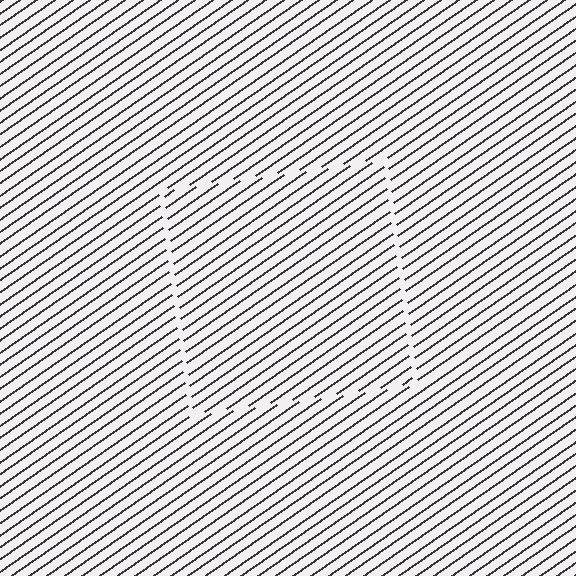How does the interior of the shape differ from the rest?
The interior of the shape contains the same grating, shifted by half a period — the contour is defined by the phase discontinuity where line-ends from the inner and outer gratings abut.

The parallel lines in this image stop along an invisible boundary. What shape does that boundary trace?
An illusory square. The interior of the shape contains the same grating, shifted by half a period — the contour is defined by the phase discontinuity where line-ends from the inner and outer gratings abut.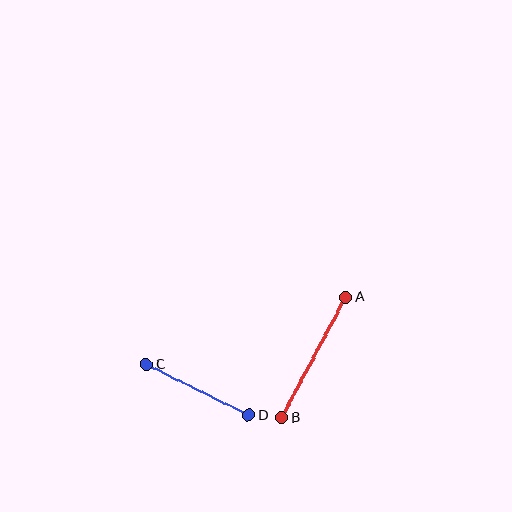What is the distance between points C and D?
The distance is approximately 114 pixels.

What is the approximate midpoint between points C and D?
The midpoint is at approximately (198, 390) pixels.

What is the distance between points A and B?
The distance is approximately 136 pixels.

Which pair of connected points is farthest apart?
Points A and B are farthest apart.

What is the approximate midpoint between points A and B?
The midpoint is at approximately (314, 358) pixels.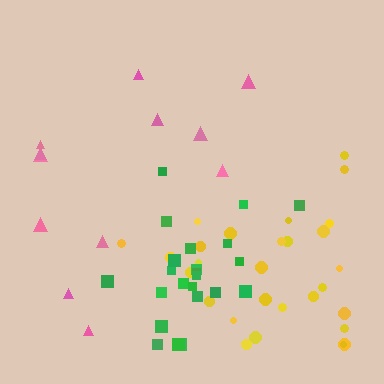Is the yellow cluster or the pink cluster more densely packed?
Yellow.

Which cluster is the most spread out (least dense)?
Pink.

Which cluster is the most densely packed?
Green.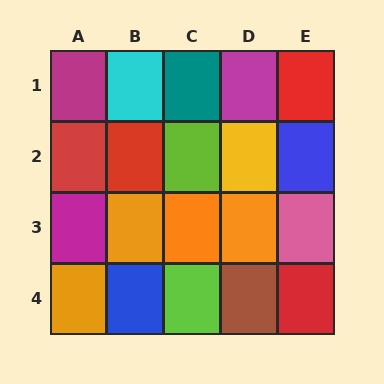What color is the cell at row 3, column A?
Magenta.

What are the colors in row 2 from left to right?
Red, red, lime, yellow, blue.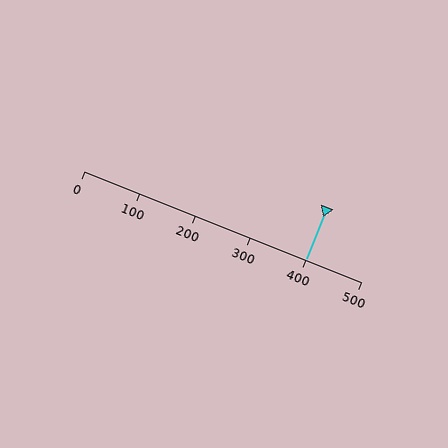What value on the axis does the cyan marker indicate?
The marker indicates approximately 400.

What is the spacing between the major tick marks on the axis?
The major ticks are spaced 100 apart.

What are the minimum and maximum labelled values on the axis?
The axis runs from 0 to 500.